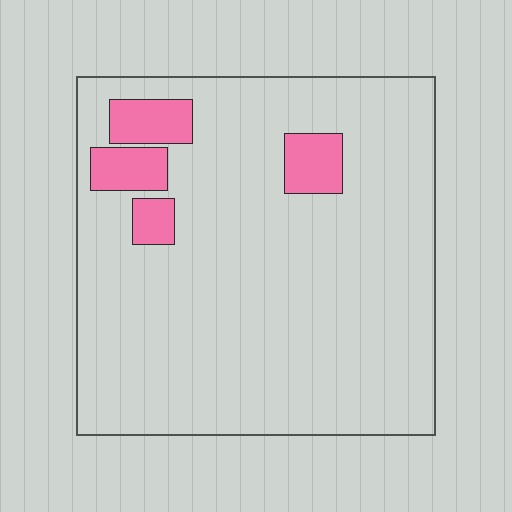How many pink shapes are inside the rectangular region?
4.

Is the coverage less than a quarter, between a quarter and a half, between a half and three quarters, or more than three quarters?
Less than a quarter.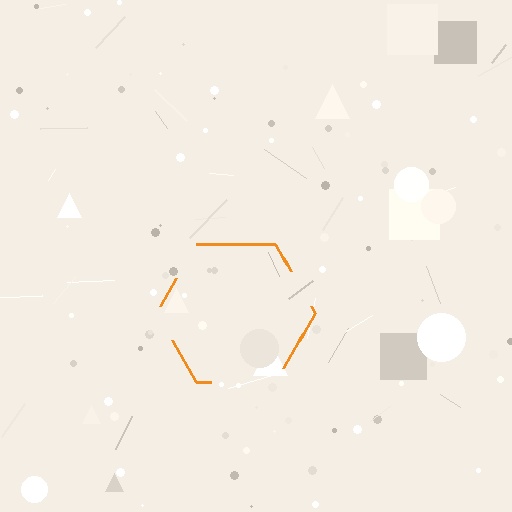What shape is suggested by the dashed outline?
The dashed outline suggests a hexagon.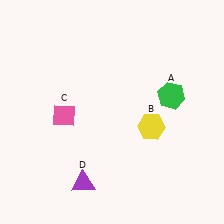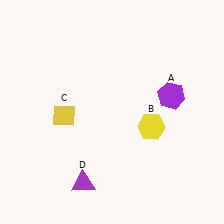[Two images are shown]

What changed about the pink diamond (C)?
In Image 1, C is pink. In Image 2, it changed to yellow.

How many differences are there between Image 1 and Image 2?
There are 2 differences between the two images.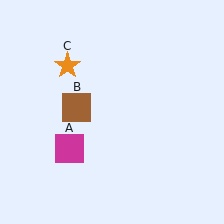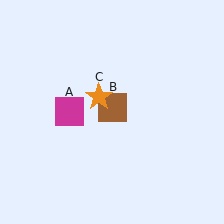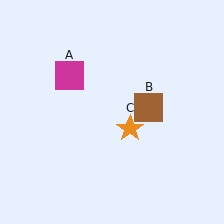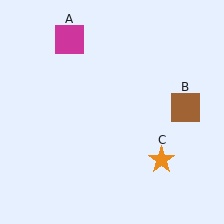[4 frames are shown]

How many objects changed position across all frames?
3 objects changed position: magenta square (object A), brown square (object B), orange star (object C).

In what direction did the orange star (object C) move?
The orange star (object C) moved down and to the right.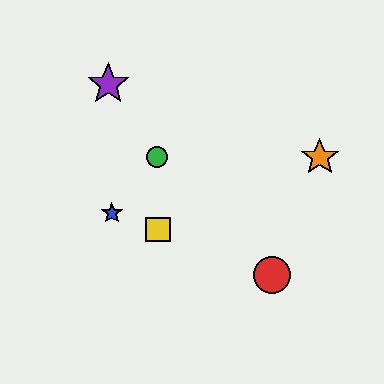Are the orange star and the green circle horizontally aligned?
Yes, both are at y≈157.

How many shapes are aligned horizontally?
2 shapes (the green circle, the orange star) are aligned horizontally.